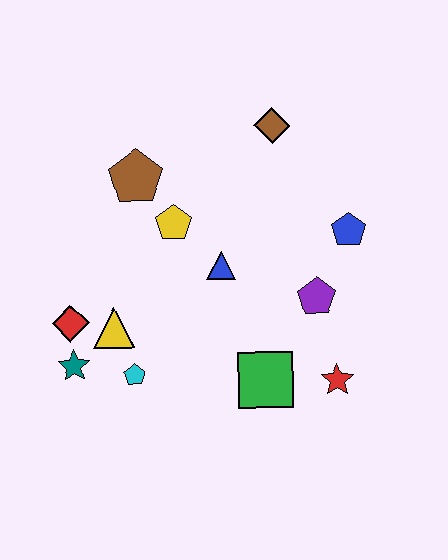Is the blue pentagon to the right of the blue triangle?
Yes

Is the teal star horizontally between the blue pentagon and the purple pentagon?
No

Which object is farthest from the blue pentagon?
The teal star is farthest from the blue pentagon.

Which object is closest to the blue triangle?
The yellow pentagon is closest to the blue triangle.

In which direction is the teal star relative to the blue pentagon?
The teal star is to the left of the blue pentagon.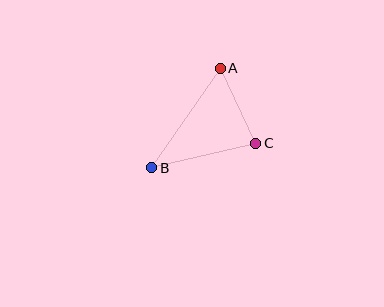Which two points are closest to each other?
Points A and C are closest to each other.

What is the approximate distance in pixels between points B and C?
The distance between B and C is approximately 107 pixels.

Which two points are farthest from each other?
Points A and B are farthest from each other.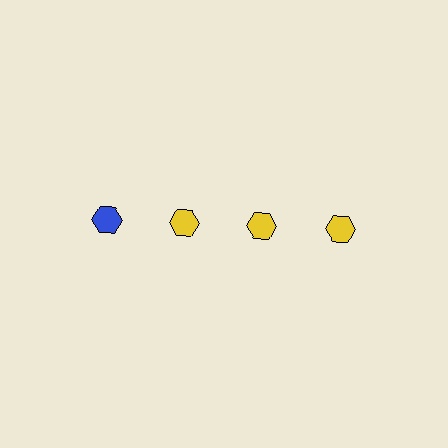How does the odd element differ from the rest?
It has a different color: blue instead of yellow.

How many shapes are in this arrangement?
There are 4 shapes arranged in a grid pattern.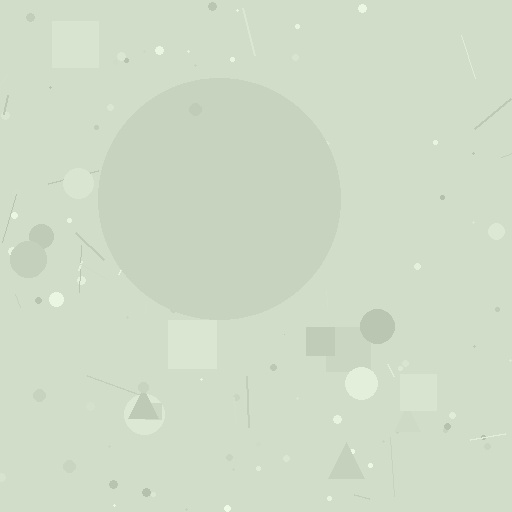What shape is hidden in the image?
A circle is hidden in the image.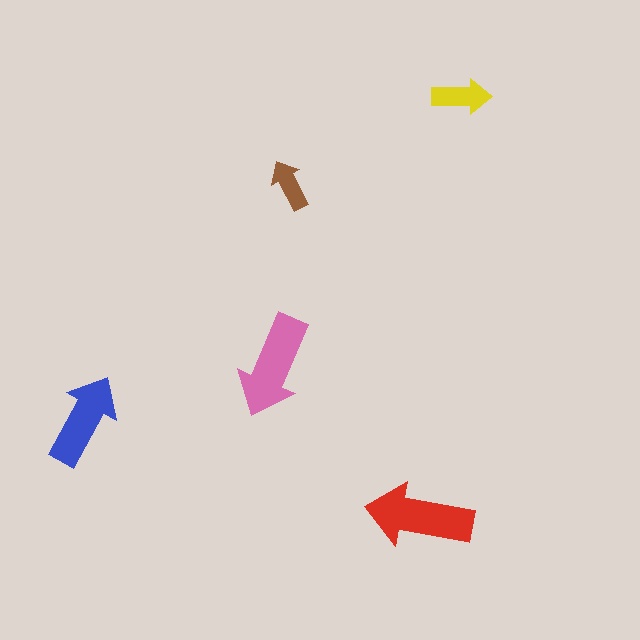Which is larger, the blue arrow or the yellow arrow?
The blue one.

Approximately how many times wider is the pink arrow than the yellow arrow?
About 1.5 times wider.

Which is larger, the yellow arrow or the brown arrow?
The yellow one.